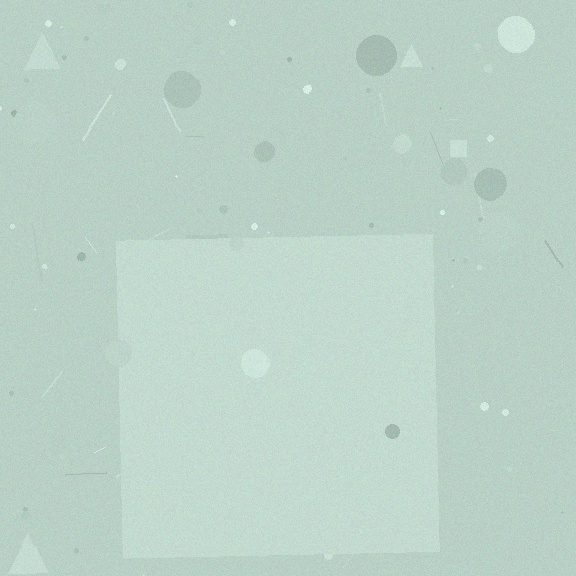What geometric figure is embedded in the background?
A square is embedded in the background.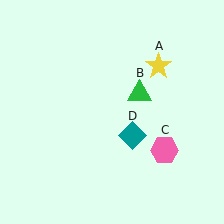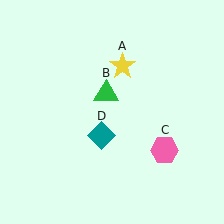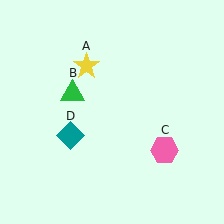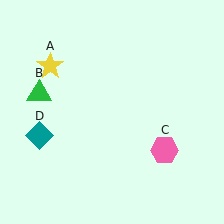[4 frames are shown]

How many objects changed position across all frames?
3 objects changed position: yellow star (object A), green triangle (object B), teal diamond (object D).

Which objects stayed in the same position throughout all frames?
Pink hexagon (object C) remained stationary.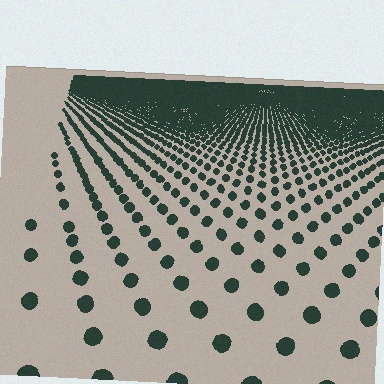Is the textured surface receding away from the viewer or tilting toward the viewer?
The surface is receding away from the viewer. Texture elements get smaller and denser toward the top.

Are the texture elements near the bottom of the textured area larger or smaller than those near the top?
Larger. Near the bottom, elements are closer to the viewer and appear at a bigger on-screen size.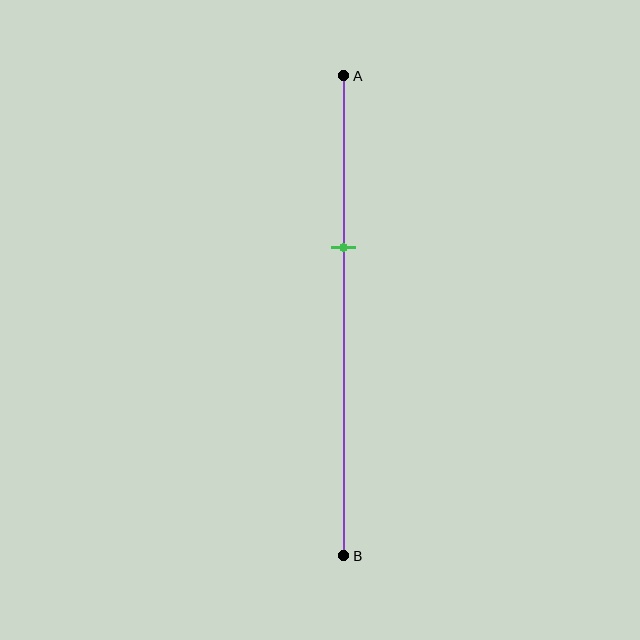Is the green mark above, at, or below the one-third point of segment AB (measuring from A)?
The green mark is approximately at the one-third point of segment AB.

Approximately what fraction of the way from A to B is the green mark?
The green mark is approximately 35% of the way from A to B.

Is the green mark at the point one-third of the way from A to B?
Yes, the mark is approximately at the one-third point.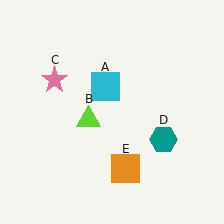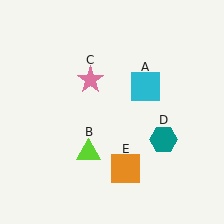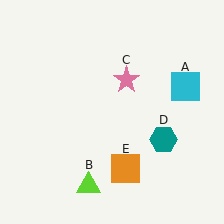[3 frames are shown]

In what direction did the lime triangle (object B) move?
The lime triangle (object B) moved down.